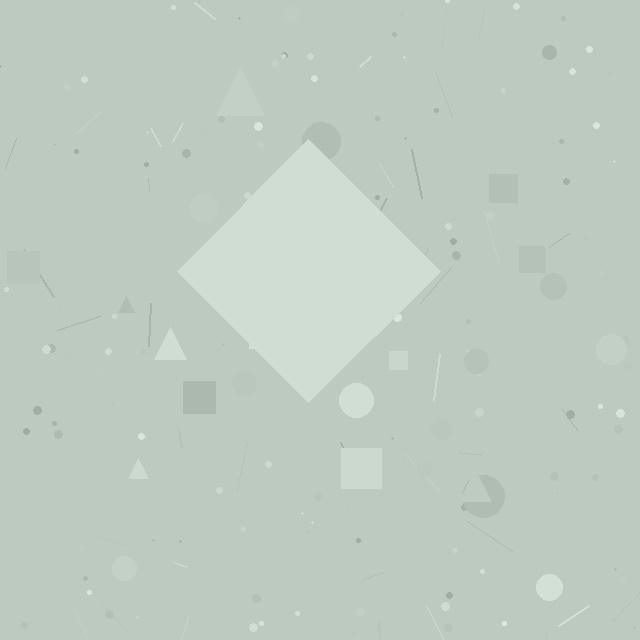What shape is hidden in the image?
A diamond is hidden in the image.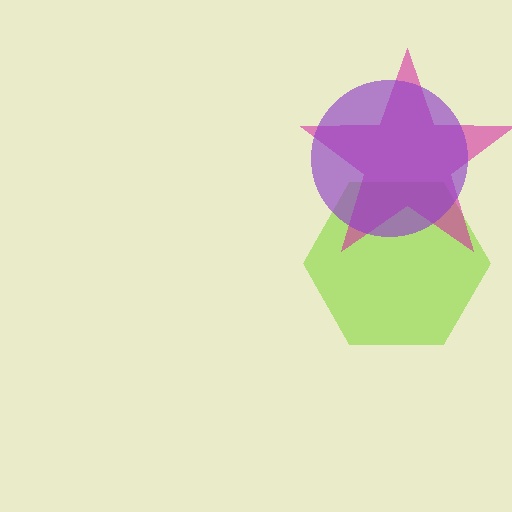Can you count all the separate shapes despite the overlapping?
Yes, there are 3 separate shapes.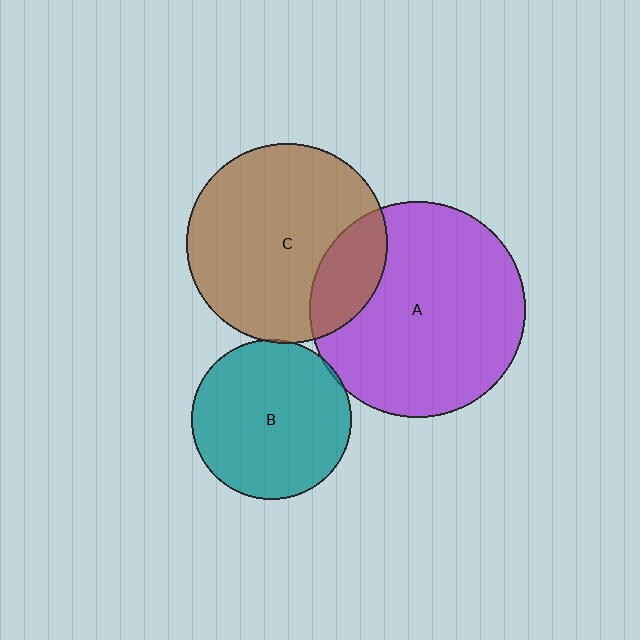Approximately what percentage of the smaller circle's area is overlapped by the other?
Approximately 5%.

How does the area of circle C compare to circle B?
Approximately 1.6 times.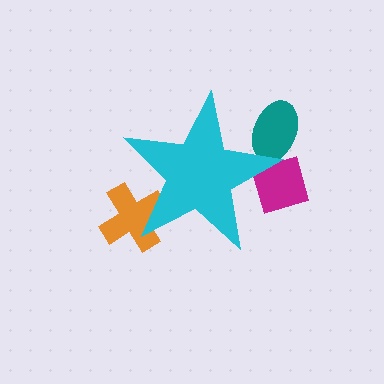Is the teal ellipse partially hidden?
Yes, the teal ellipse is partially hidden behind the cyan star.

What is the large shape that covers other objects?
A cyan star.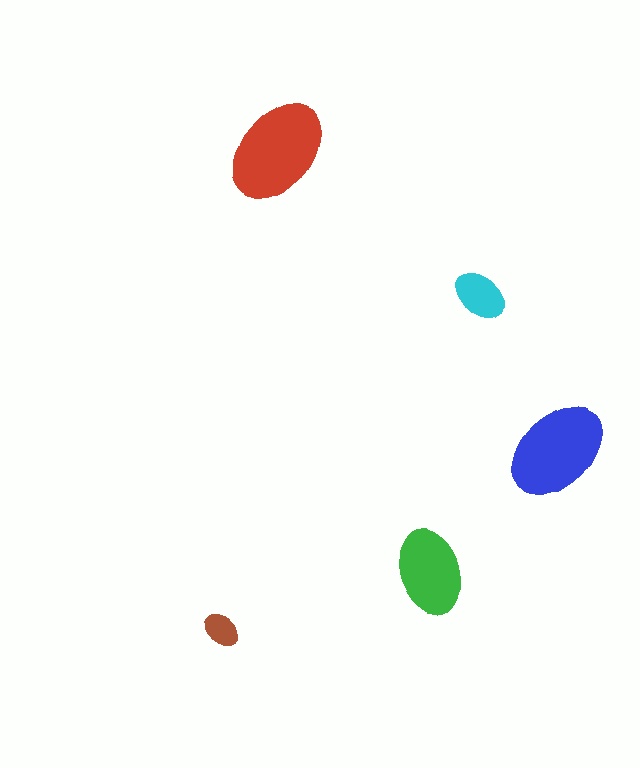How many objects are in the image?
There are 5 objects in the image.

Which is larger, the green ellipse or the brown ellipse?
The green one.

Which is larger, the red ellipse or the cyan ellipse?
The red one.